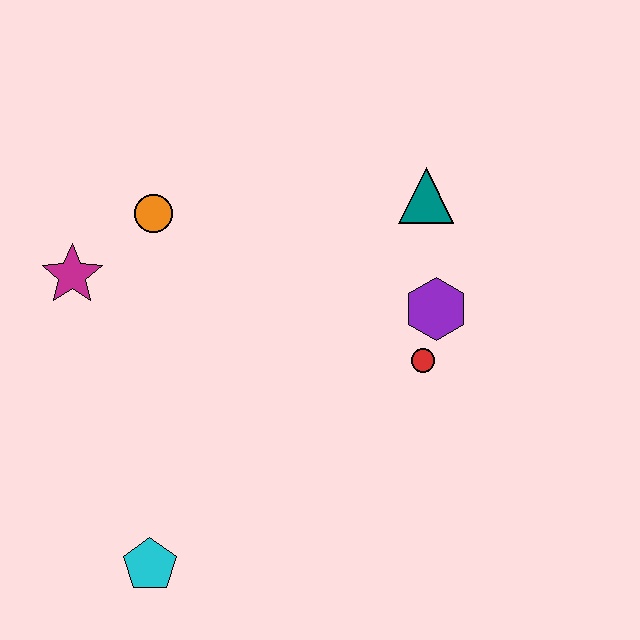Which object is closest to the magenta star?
The orange circle is closest to the magenta star.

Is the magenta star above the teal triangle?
No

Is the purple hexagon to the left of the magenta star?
No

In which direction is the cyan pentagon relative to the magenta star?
The cyan pentagon is below the magenta star.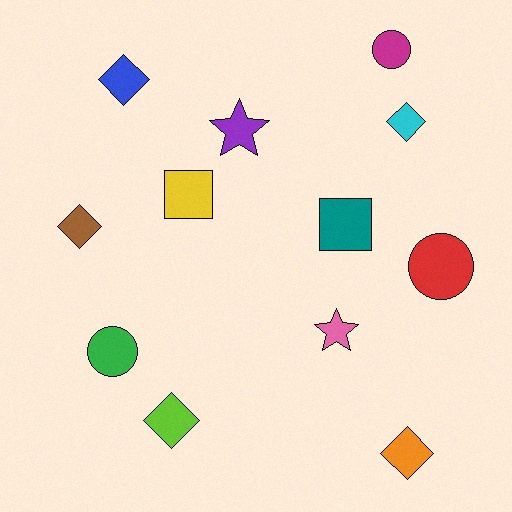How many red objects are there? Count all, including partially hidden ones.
There is 1 red object.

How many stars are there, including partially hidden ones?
There are 2 stars.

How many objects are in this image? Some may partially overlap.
There are 12 objects.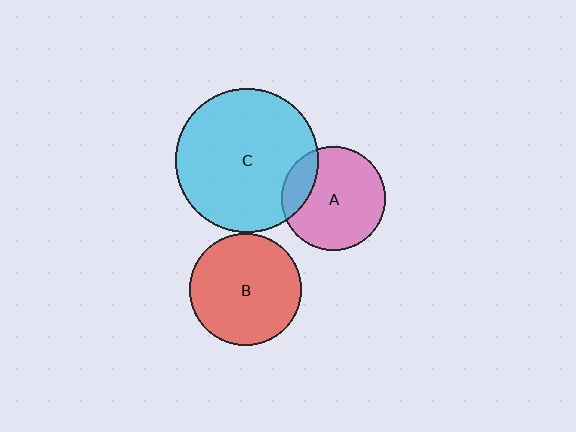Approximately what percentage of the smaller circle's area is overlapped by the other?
Approximately 20%.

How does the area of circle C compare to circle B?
Approximately 1.6 times.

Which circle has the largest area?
Circle C (cyan).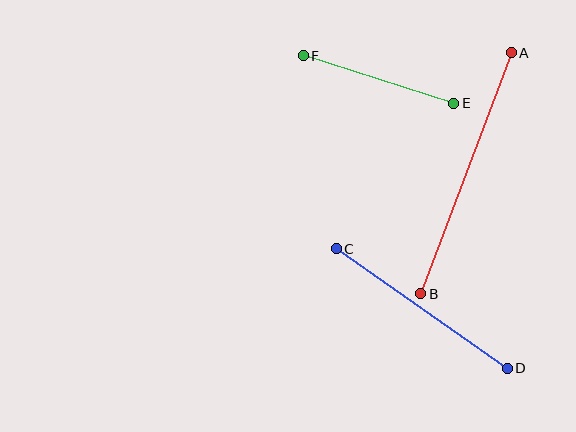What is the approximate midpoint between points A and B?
The midpoint is at approximately (466, 173) pixels.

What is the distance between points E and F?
The distance is approximately 158 pixels.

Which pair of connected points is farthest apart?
Points A and B are farthest apart.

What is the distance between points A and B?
The distance is approximately 257 pixels.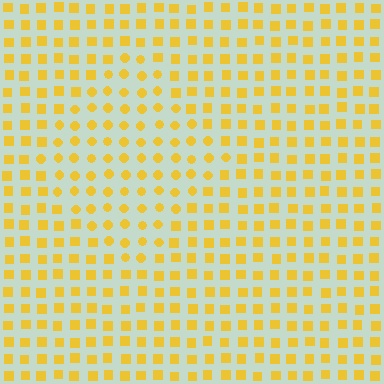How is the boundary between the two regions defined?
The boundary is defined by a change in element shape: circles inside vs. squares outside. All elements share the same color and spacing.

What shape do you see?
I see a diamond.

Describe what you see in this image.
The image is filled with small yellow elements arranged in a uniform grid. A diamond-shaped region contains circles, while the surrounding area contains squares. The boundary is defined purely by the change in element shape.